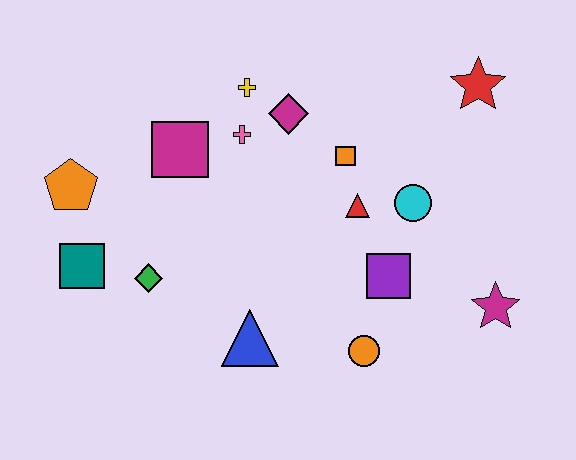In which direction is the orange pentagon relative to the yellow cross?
The orange pentagon is to the left of the yellow cross.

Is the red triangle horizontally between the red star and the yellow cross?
Yes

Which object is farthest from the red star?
The teal square is farthest from the red star.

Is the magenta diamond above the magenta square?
Yes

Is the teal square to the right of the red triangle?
No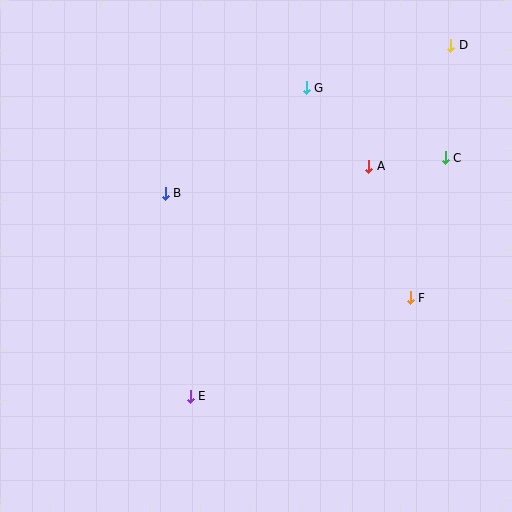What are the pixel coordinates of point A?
Point A is at (369, 166).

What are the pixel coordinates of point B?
Point B is at (165, 193).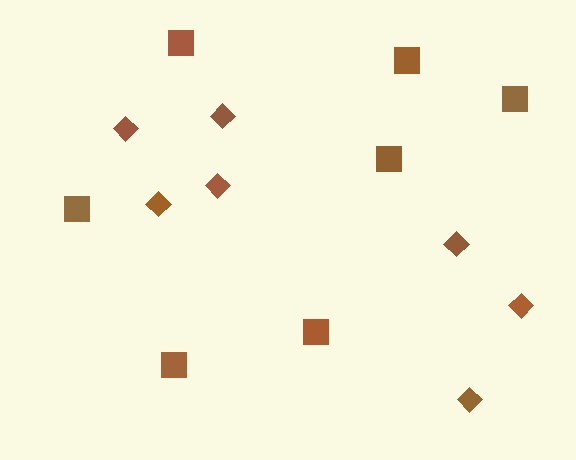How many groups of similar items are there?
There are 2 groups: one group of squares (7) and one group of diamonds (7).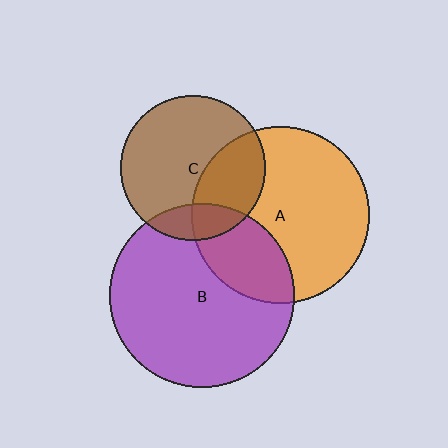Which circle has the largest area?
Circle B (purple).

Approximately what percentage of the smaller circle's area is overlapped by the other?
Approximately 15%.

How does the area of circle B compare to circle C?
Approximately 1.6 times.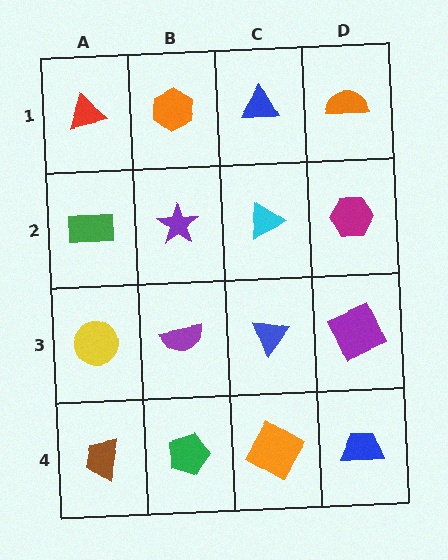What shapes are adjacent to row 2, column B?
An orange hexagon (row 1, column B), a purple semicircle (row 3, column B), a green rectangle (row 2, column A), a cyan triangle (row 2, column C).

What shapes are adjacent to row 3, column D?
A magenta hexagon (row 2, column D), a blue trapezoid (row 4, column D), a blue triangle (row 3, column C).